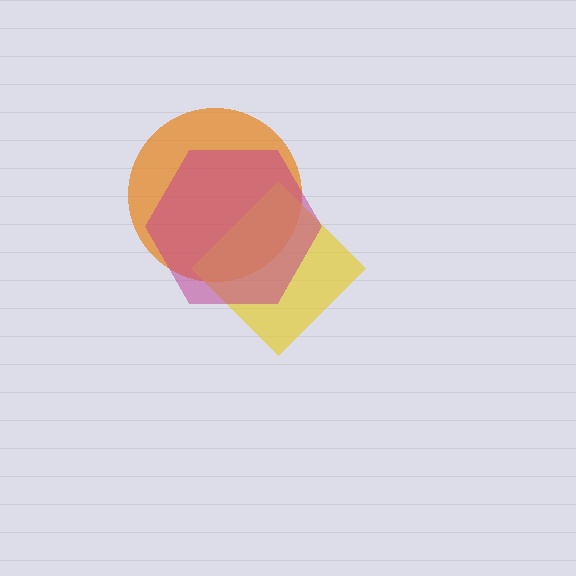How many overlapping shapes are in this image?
There are 3 overlapping shapes in the image.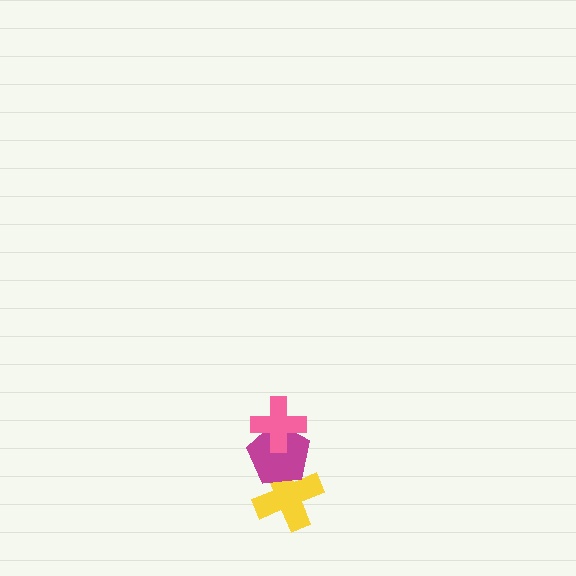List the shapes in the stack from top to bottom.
From top to bottom: the pink cross, the magenta pentagon, the yellow cross.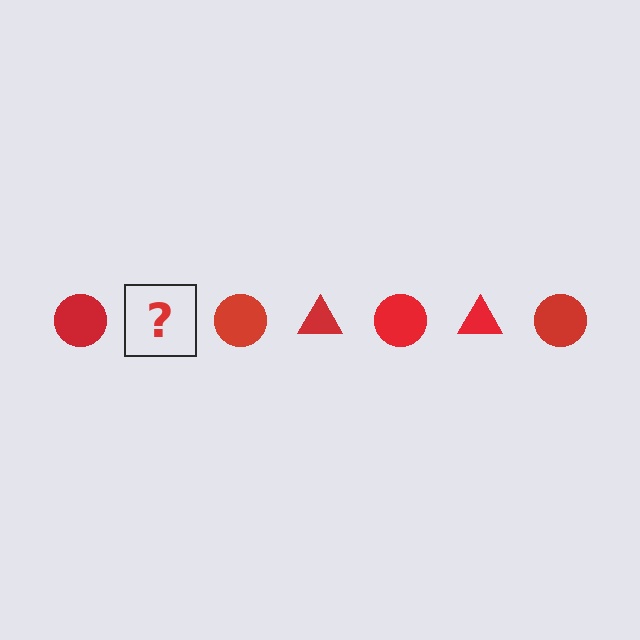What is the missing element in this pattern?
The missing element is a red triangle.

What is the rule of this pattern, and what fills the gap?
The rule is that the pattern cycles through circle, triangle shapes in red. The gap should be filled with a red triangle.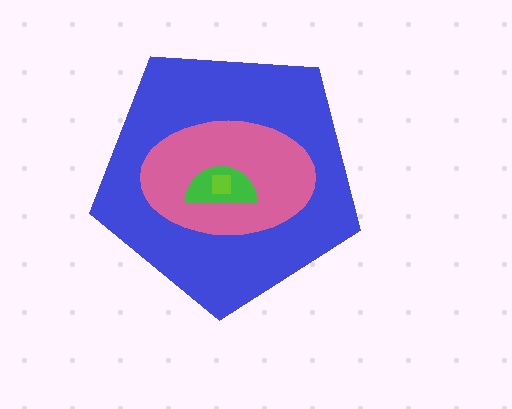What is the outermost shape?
The blue pentagon.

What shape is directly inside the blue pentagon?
The pink ellipse.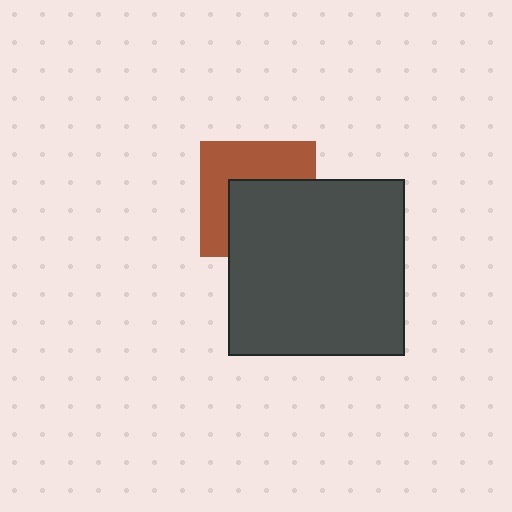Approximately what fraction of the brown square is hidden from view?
Roughly 51% of the brown square is hidden behind the dark gray square.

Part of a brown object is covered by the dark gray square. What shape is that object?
It is a square.